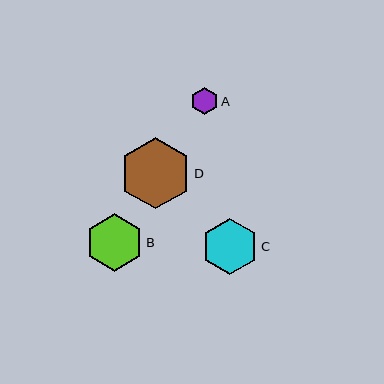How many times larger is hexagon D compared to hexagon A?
Hexagon D is approximately 2.7 times the size of hexagon A.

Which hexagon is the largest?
Hexagon D is the largest with a size of approximately 71 pixels.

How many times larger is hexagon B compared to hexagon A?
Hexagon B is approximately 2.2 times the size of hexagon A.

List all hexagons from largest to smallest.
From largest to smallest: D, B, C, A.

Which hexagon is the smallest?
Hexagon A is the smallest with a size of approximately 27 pixels.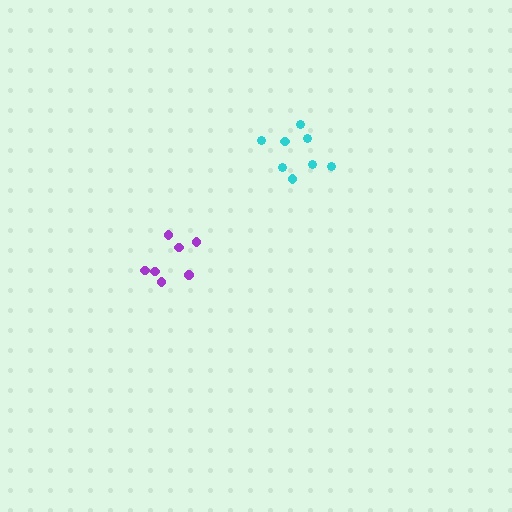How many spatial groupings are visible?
There are 2 spatial groupings.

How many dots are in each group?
Group 1: 7 dots, Group 2: 8 dots (15 total).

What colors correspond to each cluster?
The clusters are colored: purple, cyan.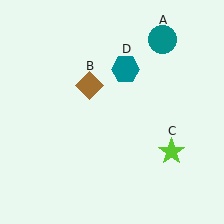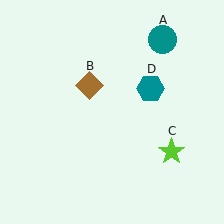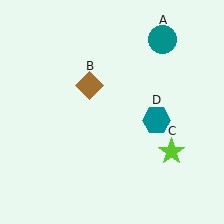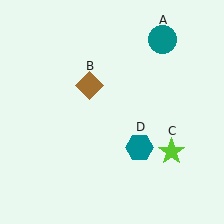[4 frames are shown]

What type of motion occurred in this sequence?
The teal hexagon (object D) rotated clockwise around the center of the scene.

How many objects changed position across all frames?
1 object changed position: teal hexagon (object D).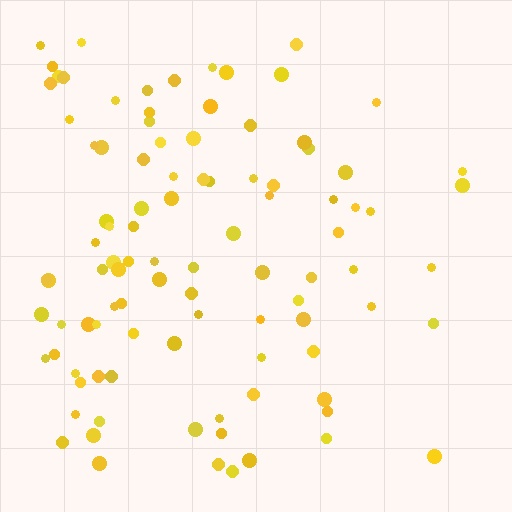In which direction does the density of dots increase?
From right to left, with the left side densest.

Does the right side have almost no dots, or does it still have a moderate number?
Still a moderate number, just noticeably fewer than the left.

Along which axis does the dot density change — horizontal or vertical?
Horizontal.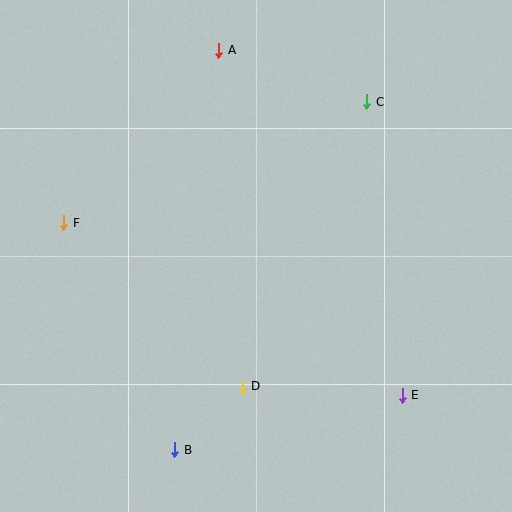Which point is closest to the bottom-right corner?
Point E is closest to the bottom-right corner.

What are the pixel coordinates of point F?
Point F is at (64, 223).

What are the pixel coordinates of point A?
Point A is at (219, 50).